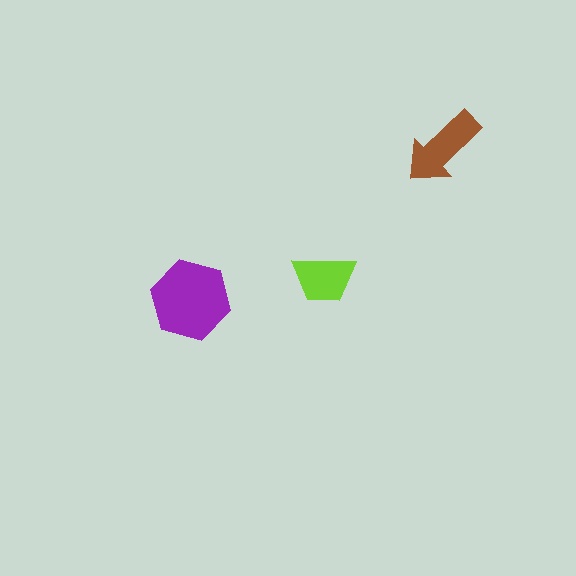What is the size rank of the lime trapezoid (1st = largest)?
3rd.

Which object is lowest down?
The purple hexagon is bottommost.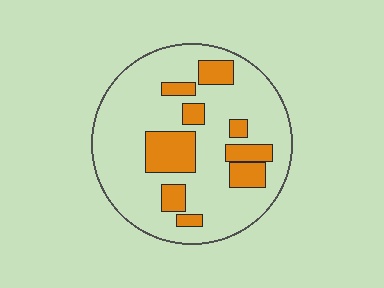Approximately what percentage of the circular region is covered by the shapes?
Approximately 25%.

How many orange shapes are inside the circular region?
9.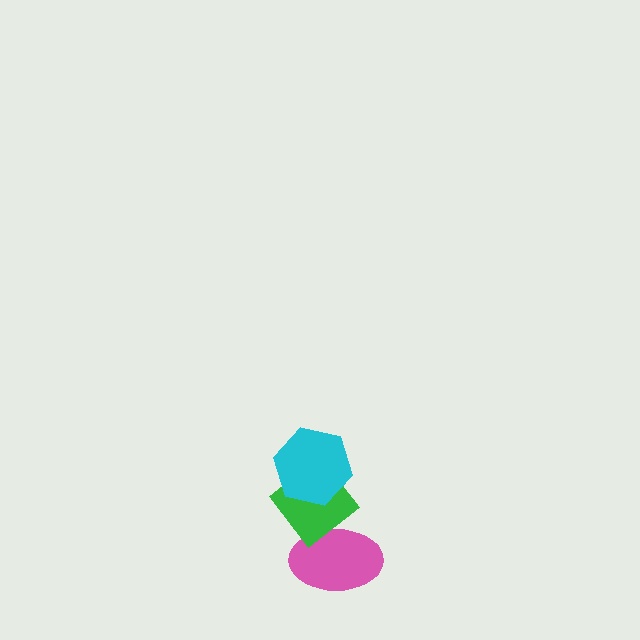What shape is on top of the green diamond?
The cyan hexagon is on top of the green diamond.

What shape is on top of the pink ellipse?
The green diamond is on top of the pink ellipse.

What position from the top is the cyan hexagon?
The cyan hexagon is 1st from the top.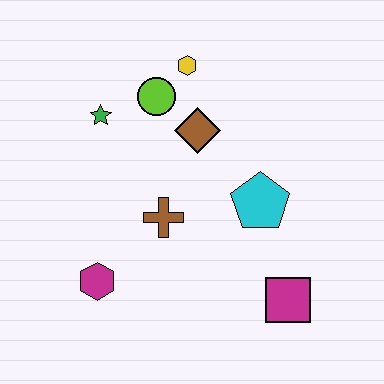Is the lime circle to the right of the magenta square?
No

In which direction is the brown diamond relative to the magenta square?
The brown diamond is above the magenta square.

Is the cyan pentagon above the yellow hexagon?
No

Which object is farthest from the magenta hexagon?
The yellow hexagon is farthest from the magenta hexagon.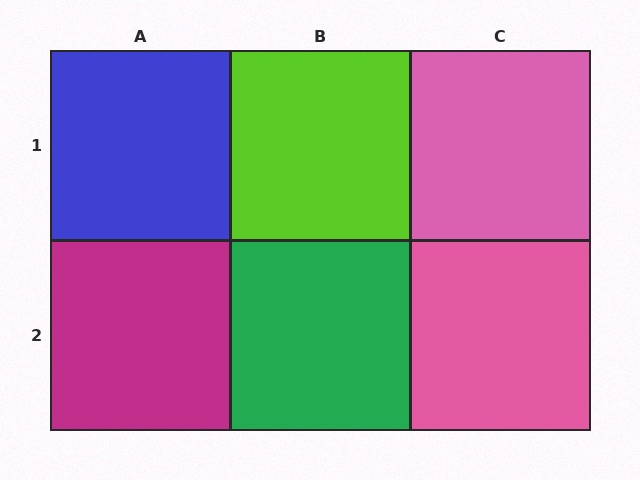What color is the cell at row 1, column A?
Blue.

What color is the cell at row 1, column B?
Lime.